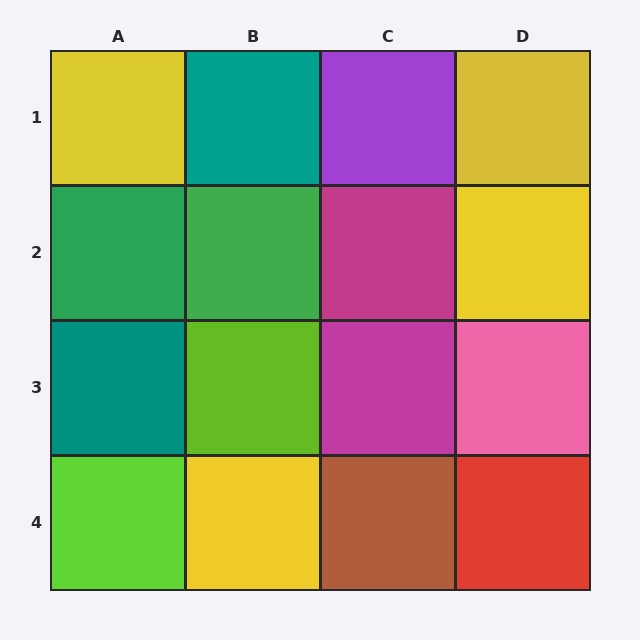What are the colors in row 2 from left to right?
Green, green, magenta, yellow.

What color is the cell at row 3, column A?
Teal.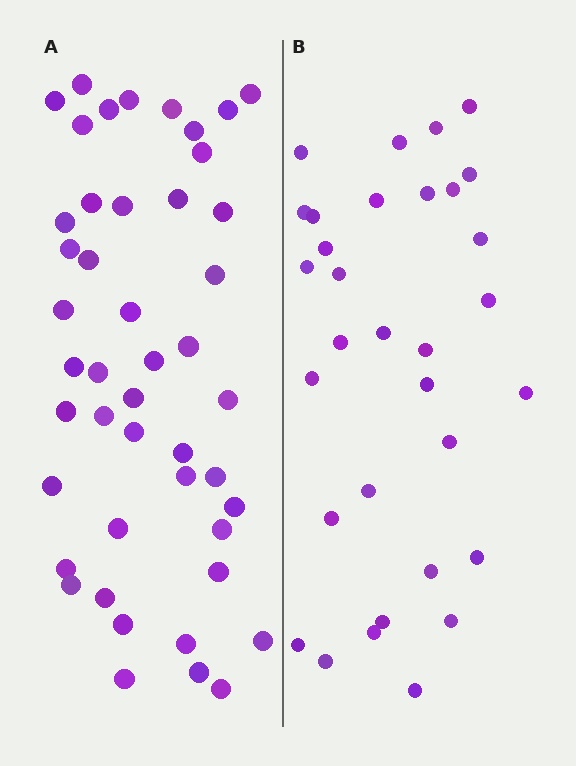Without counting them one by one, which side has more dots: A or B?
Region A (the left region) has more dots.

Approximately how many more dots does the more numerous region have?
Region A has approximately 15 more dots than region B.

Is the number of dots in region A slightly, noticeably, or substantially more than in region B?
Region A has noticeably more, but not dramatically so. The ratio is roughly 1.4 to 1.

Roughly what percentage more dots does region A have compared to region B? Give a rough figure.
About 45% more.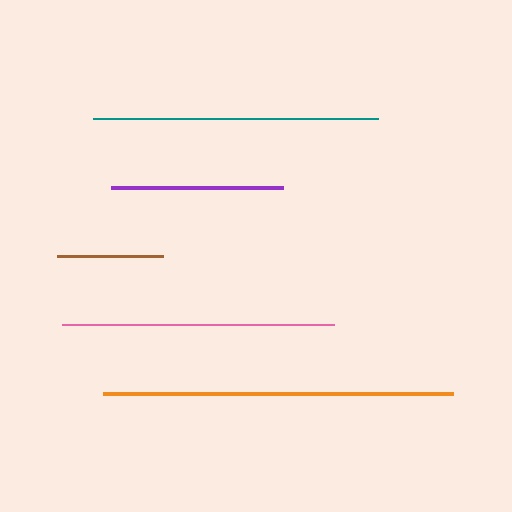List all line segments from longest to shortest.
From longest to shortest: orange, teal, pink, purple, brown.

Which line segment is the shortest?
The brown line is the shortest at approximately 106 pixels.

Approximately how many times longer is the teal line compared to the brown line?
The teal line is approximately 2.7 times the length of the brown line.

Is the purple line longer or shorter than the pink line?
The pink line is longer than the purple line.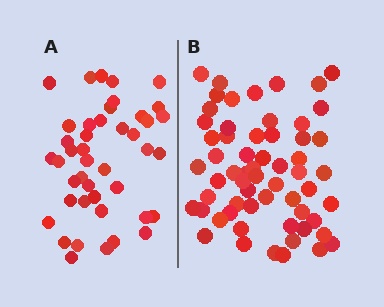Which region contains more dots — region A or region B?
Region B (the right region) has more dots.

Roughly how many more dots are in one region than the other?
Region B has approximately 15 more dots than region A.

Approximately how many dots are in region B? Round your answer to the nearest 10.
About 60 dots.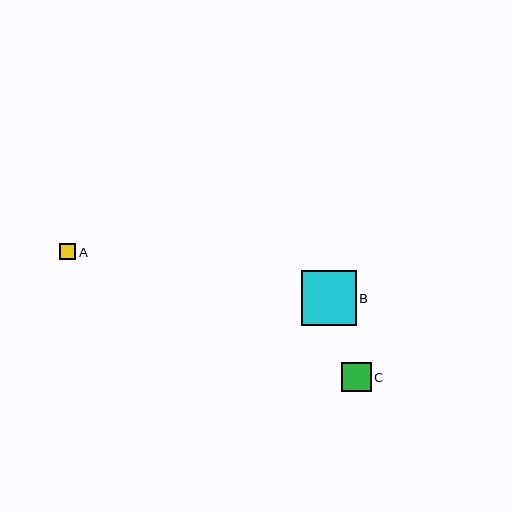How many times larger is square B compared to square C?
Square B is approximately 1.8 times the size of square C.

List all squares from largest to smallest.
From largest to smallest: B, C, A.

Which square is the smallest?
Square A is the smallest with a size of approximately 16 pixels.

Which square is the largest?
Square B is the largest with a size of approximately 55 pixels.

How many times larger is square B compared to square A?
Square B is approximately 3.4 times the size of square A.